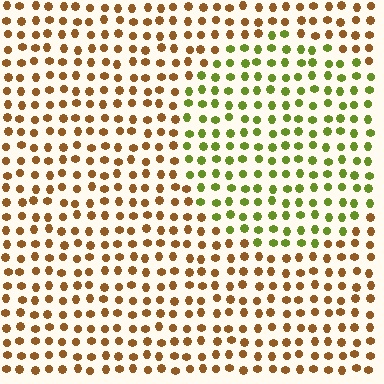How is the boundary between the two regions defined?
The boundary is defined purely by a slight shift in hue (about 55 degrees). Spacing, size, and orientation are identical on both sides.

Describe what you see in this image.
The image is filled with small brown elements in a uniform arrangement. A circle-shaped region is visible where the elements are tinted to a slightly different hue, forming a subtle color boundary.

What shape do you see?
I see a circle.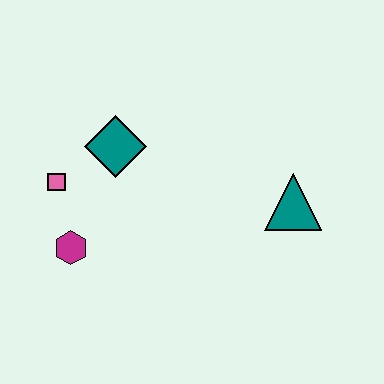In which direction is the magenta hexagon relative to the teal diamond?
The magenta hexagon is below the teal diamond.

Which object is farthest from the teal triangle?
The pink square is farthest from the teal triangle.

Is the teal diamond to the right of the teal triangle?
No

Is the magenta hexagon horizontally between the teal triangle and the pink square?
Yes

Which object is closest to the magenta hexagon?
The pink square is closest to the magenta hexagon.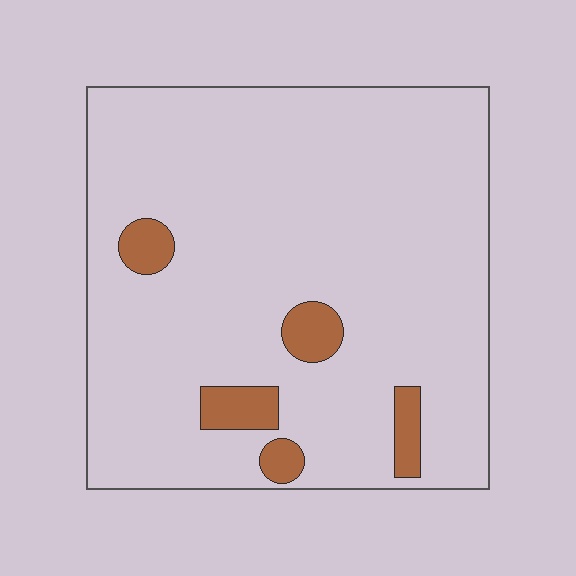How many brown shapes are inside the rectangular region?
5.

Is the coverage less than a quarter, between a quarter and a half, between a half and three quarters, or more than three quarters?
Less than a quarter.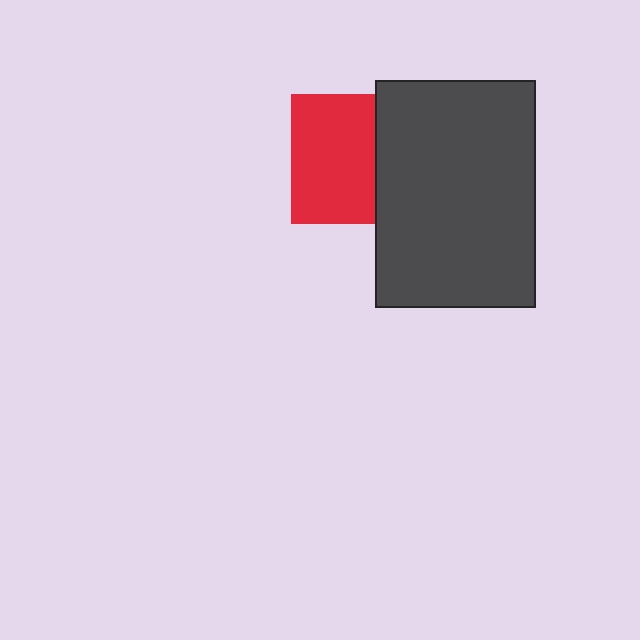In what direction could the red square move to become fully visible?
The red square could move left. That would shift it out from behind the dark gray rectangle entirely.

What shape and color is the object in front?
The object in front is a dark gray rectangle.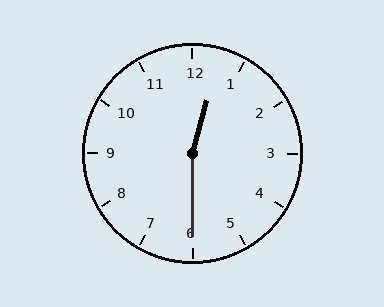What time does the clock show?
12:30.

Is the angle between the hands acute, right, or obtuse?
It is obtuse.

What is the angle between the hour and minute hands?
Approximately 165 degrees.